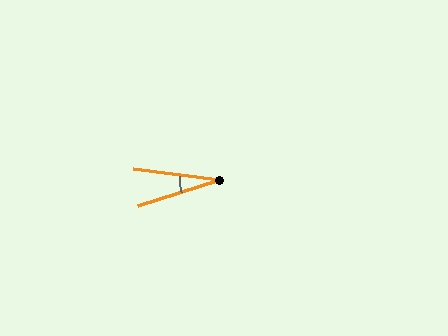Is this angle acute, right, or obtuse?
It is acute.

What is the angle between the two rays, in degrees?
Approximately 25 degrees.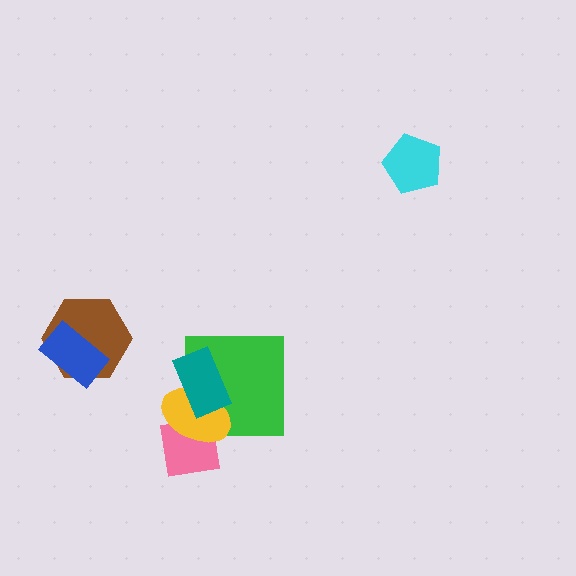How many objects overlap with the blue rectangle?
1 object overlaps with the blue rectangle.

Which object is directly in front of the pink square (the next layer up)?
The green square is directly in front of the pink square.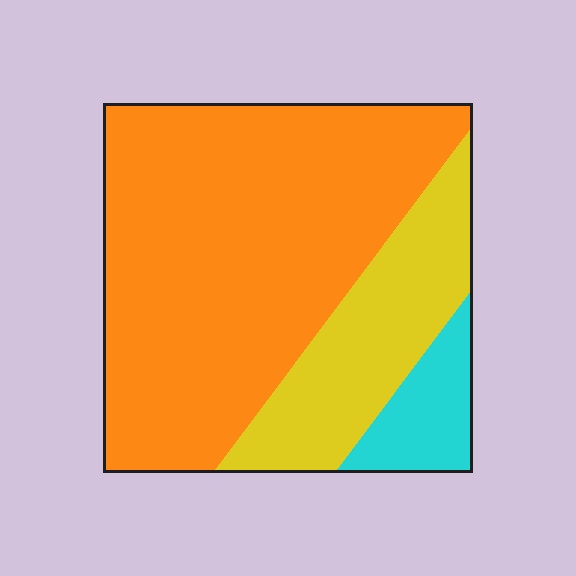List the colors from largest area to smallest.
From largest to smallest: orange, yellow, cyan.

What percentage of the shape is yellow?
Yellow covers around 25% of the shape.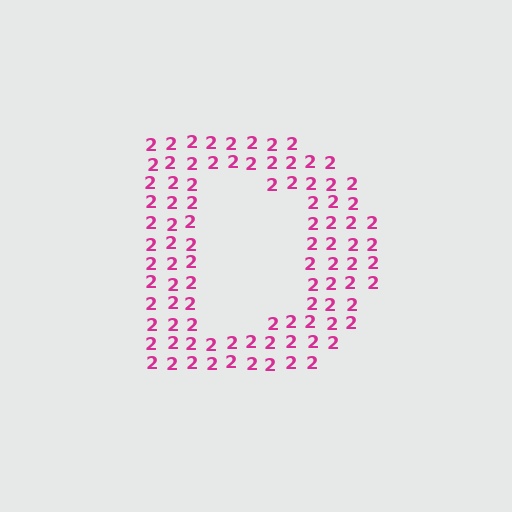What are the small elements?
The small elements are digit 2's.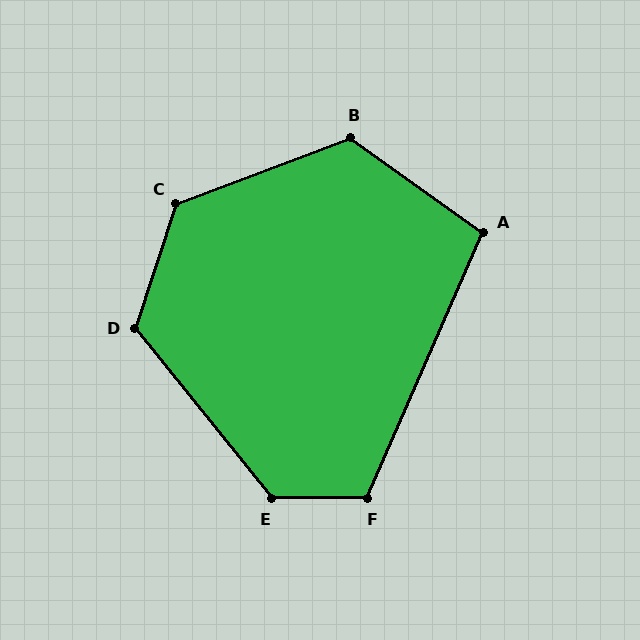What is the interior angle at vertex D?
Approximately 123 degrees (obtuse).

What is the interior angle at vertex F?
Approximately 113 degrees (obtuse).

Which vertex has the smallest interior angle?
A, at approximately 102 degrees.